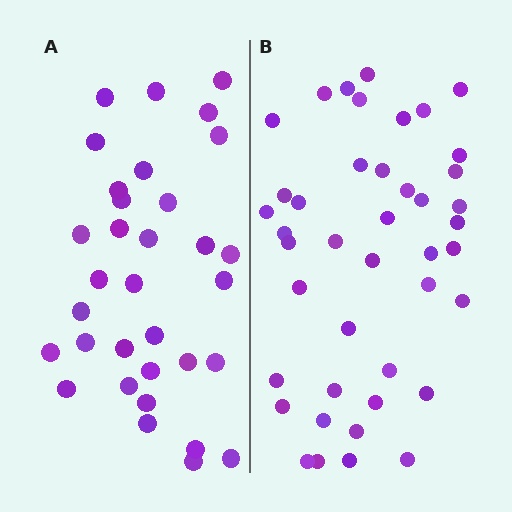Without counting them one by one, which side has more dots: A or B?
Region B (the right region) has more dots.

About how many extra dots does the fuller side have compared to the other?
Region B has roughly 8 or so more dots than region A.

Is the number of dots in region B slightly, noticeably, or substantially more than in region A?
Region B has noticeably more, but not dramatically so. The ratio is roughly 1.3 to 1.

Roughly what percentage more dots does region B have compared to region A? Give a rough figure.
About 25% more.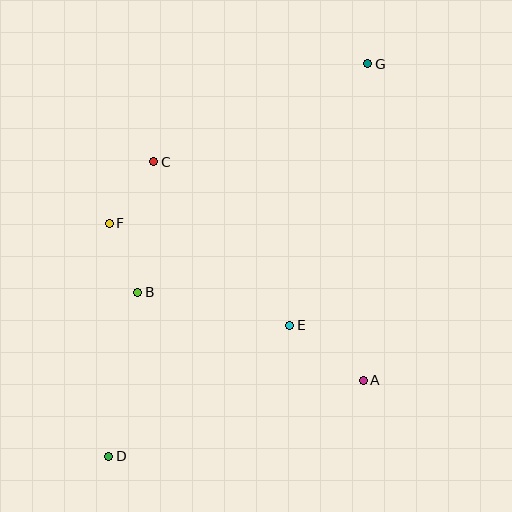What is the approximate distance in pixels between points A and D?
The distance between A and D is approximately 265 pixels.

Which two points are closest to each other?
Points B and F are closest to each other.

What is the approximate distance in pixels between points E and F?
The distance between E and F is approximately 207 pixels.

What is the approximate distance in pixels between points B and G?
The distance between B and G is approximately 324 pixels.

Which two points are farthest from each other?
Points D and G are farthest from each other.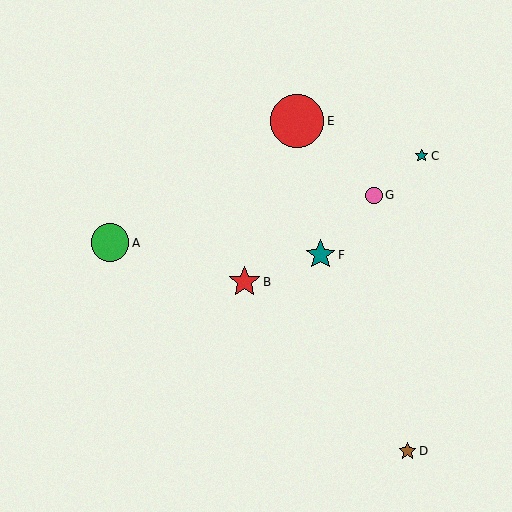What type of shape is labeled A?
Shape A is a green circle.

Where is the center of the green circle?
The center of the green circle is at (110, 243).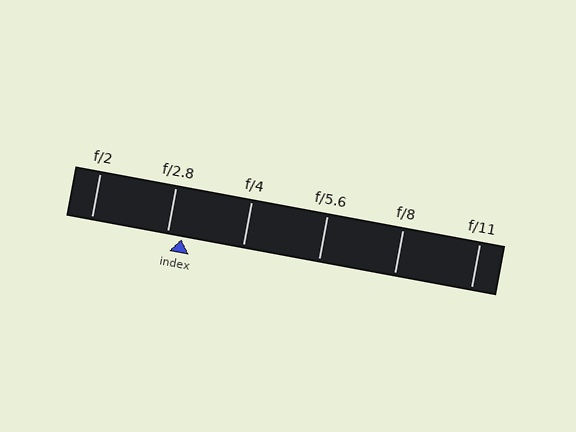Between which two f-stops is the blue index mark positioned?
The index mark is between f/2.8 and f/4.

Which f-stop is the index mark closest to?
The index mark is closest to f/2.8.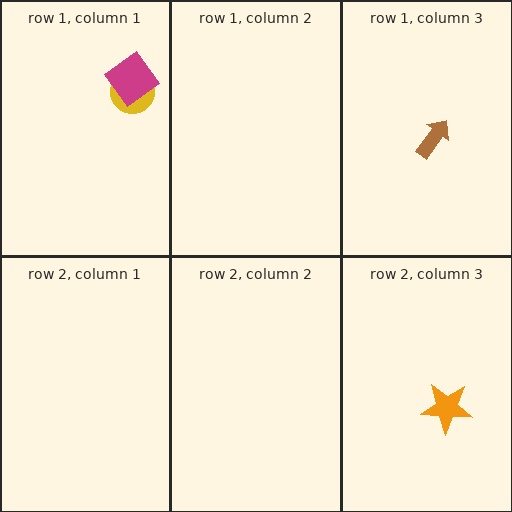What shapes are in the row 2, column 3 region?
The orange star.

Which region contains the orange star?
The row 2, column 3 region.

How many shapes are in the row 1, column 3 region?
1.